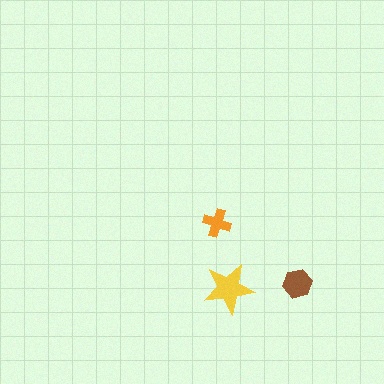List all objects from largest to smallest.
The yellow star, the brown hexagon, the orange cross.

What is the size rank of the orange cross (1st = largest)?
3rd.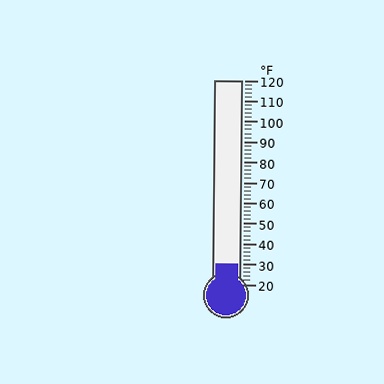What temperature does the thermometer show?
The thermometer shows approximately 30°F.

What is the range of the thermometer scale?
The thermometer scale ranges from 20°F to 120°F.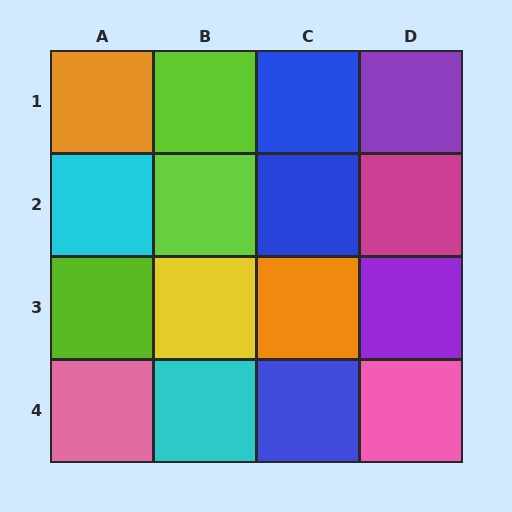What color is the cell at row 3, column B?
Yellow.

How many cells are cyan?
2 cells are cyan.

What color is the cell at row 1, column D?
Purple.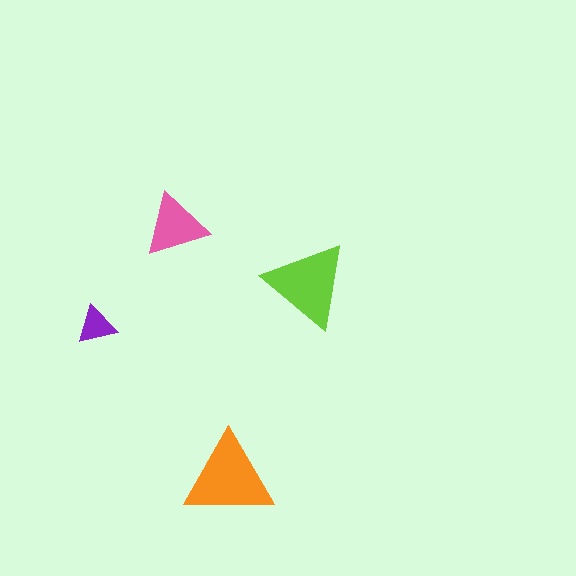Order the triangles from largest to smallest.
the orange one, the lime one, the pink one, the purple one.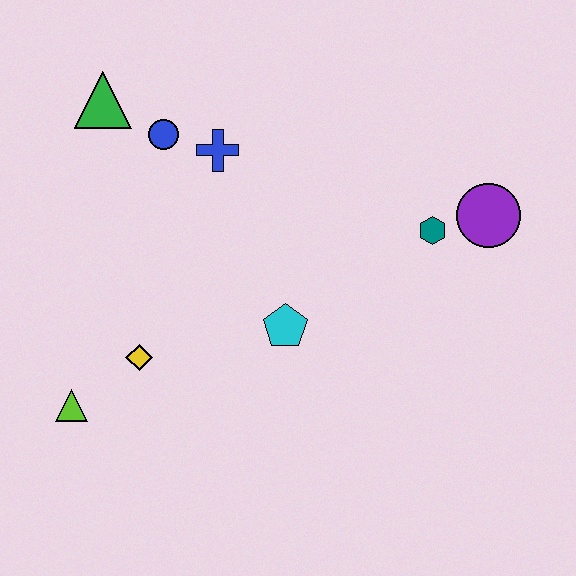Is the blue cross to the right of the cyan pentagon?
No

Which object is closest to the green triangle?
The blue circle is closest to the green triangle.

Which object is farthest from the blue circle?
The purple circle is farthest from the blue circle.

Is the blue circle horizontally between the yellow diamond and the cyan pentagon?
Yes